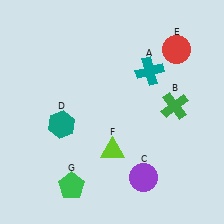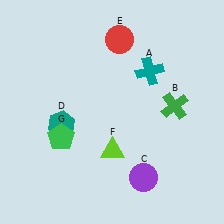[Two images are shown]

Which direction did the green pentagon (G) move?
The green pentagon (G) moved up.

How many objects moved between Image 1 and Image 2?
2 objects moved between the two images.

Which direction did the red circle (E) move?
The red circle (E) moved left.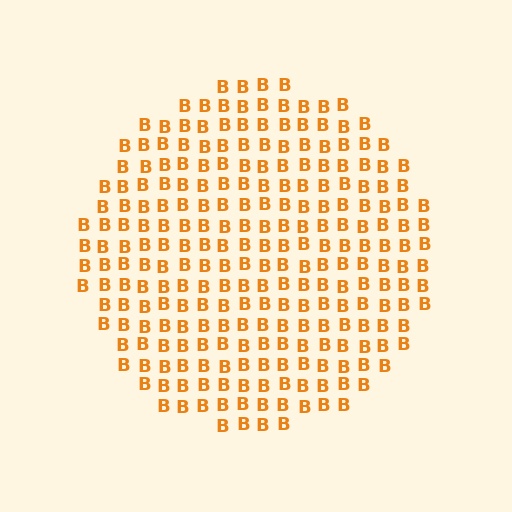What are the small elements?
The small elements are letter B's.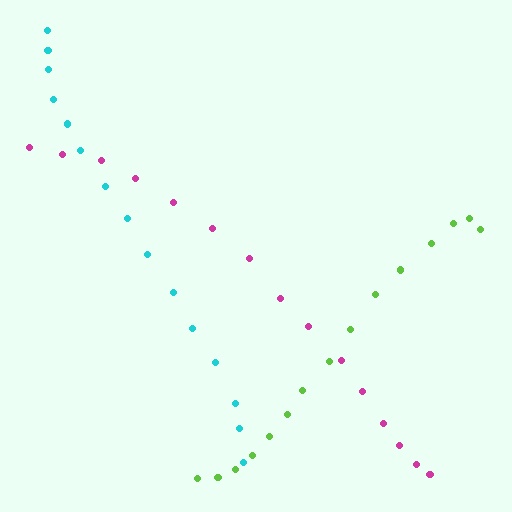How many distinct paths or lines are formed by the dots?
There are 3 distinct paths.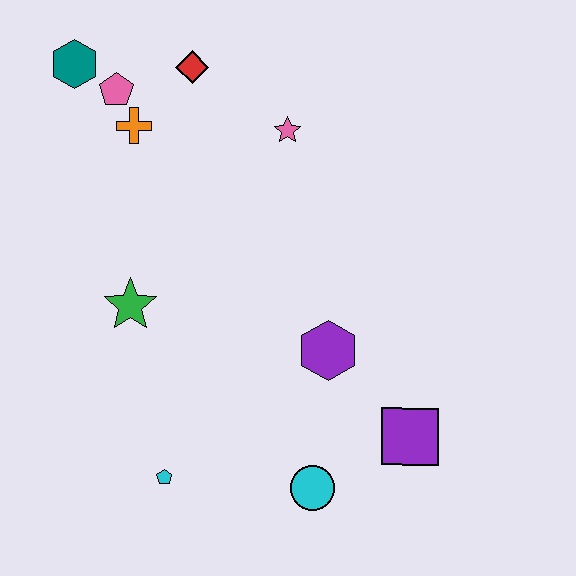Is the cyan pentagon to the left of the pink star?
Yes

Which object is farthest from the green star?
The purple square is farthest from the green star.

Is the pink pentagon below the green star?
No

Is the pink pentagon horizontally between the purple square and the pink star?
No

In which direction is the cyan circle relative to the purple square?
The cyan circle is to the left of the purple square.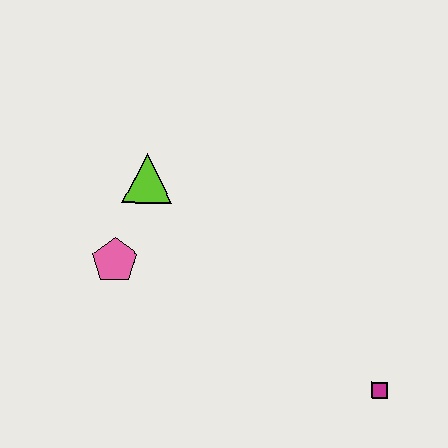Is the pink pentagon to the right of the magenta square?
No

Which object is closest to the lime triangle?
The pink pentagon is closest to the lime triangle.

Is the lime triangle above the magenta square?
Yes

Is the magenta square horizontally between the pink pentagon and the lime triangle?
No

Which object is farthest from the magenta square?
The lime triangle is farthest from the magenta square.